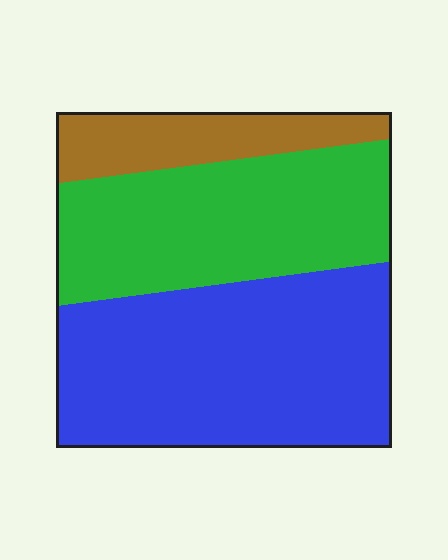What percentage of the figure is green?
Green covers roughly 35% of the figure.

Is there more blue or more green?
Blue.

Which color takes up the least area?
Brown, at roughly 15%.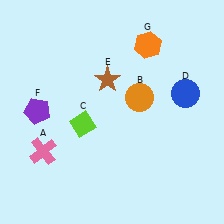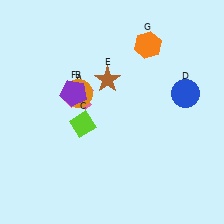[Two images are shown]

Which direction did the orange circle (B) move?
The orange circle (B) moved left.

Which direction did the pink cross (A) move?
The pink cross (A) moved up.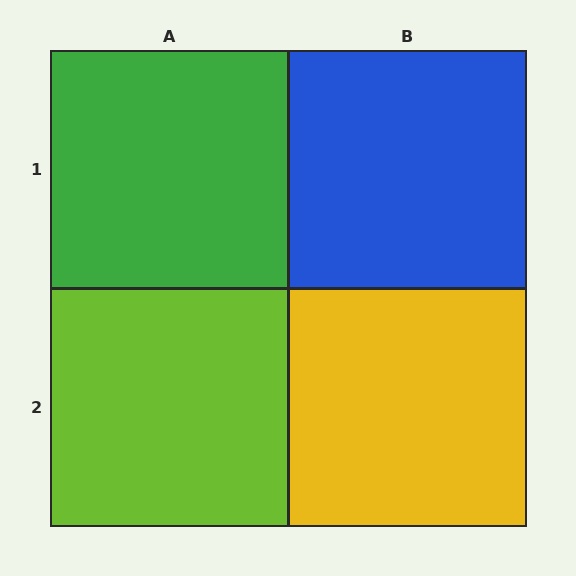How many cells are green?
1 cell is green.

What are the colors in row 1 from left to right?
Green, blue.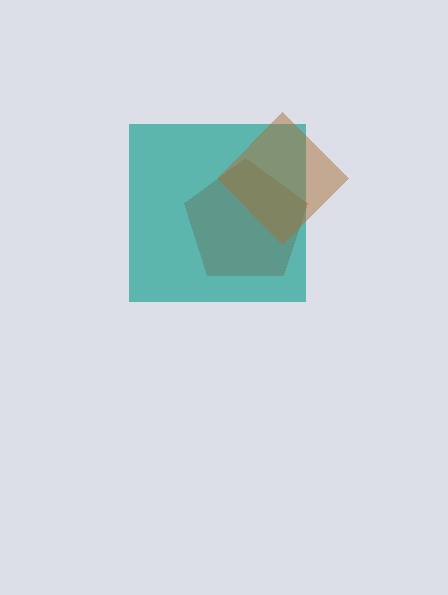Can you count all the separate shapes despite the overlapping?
Yes, there are 3 separate shapes.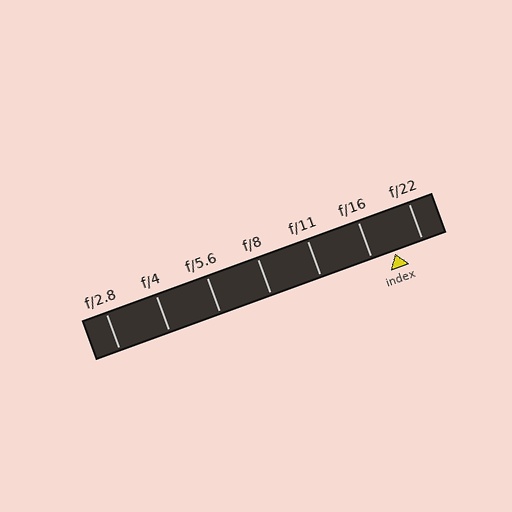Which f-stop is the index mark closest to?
The index mark is closest to f/16.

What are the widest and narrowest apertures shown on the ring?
The widest aperture shown is f/2.8 and the narrowest is f/22.